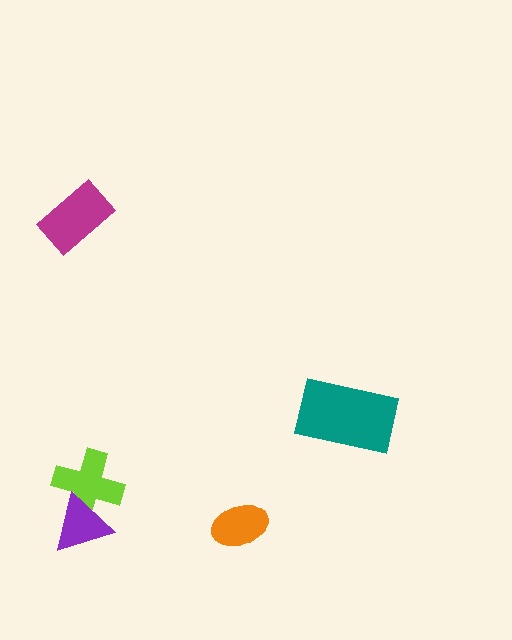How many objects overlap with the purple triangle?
1 object overlaps with the purple triangle.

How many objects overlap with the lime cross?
1 object overlaps with the lime cross.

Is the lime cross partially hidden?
Yes, it is partially covered by another shape.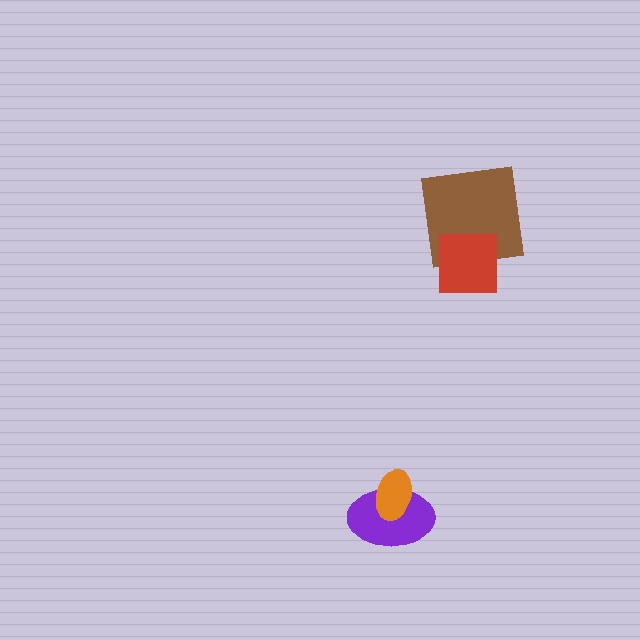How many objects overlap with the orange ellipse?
1 object overlaps with the orange ellipse.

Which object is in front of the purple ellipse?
The orange ellipse is in front of the purple ellipse.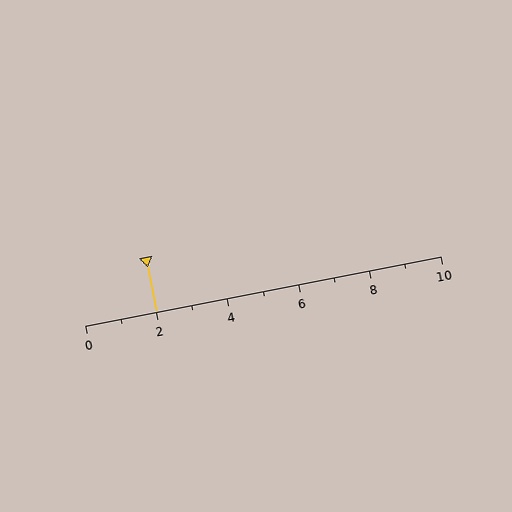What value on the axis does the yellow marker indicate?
The marker indicates approximately 2.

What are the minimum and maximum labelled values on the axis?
The axis runs from 0 to 10.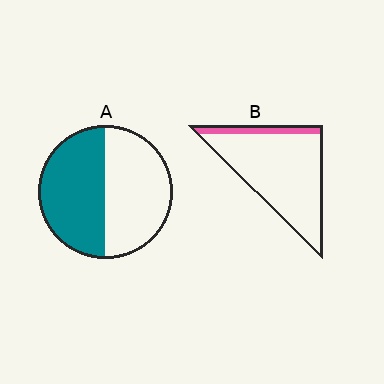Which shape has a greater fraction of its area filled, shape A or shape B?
Shape A.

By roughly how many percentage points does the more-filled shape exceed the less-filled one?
By roughly 35 percentage points (A over B).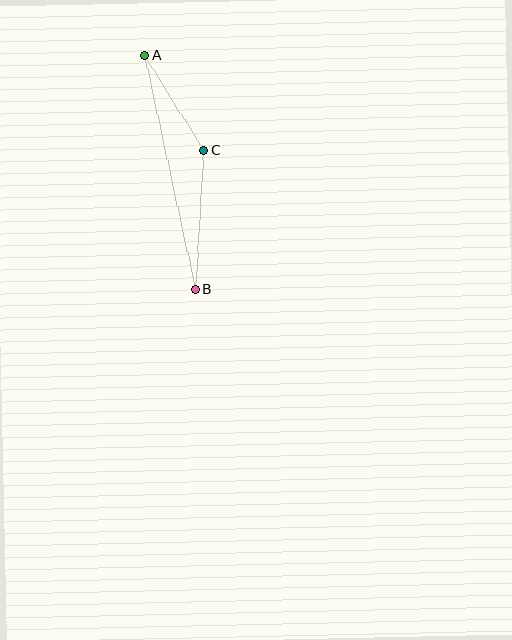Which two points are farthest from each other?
Points A and B are farthest from each other.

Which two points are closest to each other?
Points A and C are closest to each other.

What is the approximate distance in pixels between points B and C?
The distance between B and C is approximately 139 pixels.